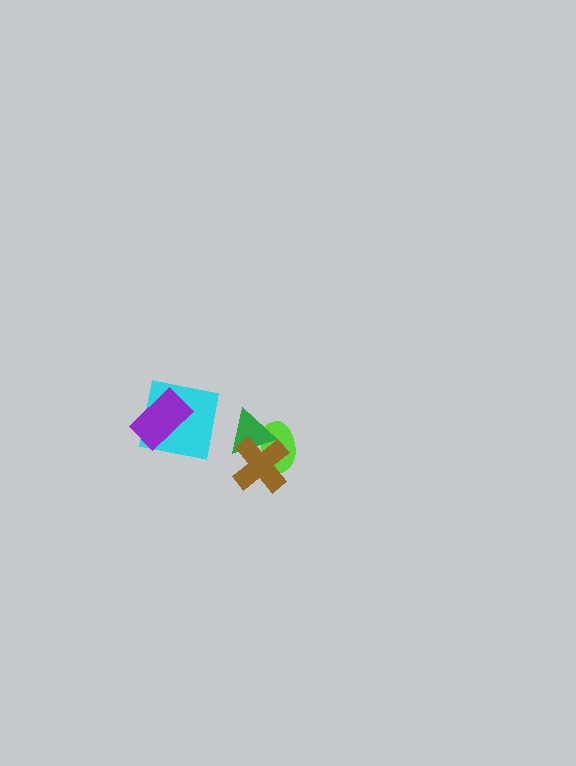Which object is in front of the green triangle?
The brown cross is in front of the green triangle.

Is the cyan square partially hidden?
Yes, it is partially covered by another shape.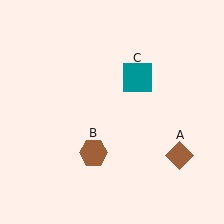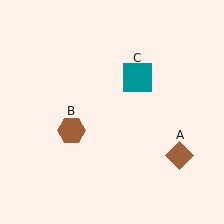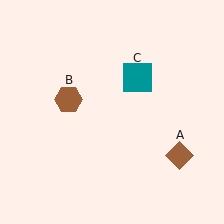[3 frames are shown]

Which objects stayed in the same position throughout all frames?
Brown diamond (object A) and teal square (object C) remained stationary.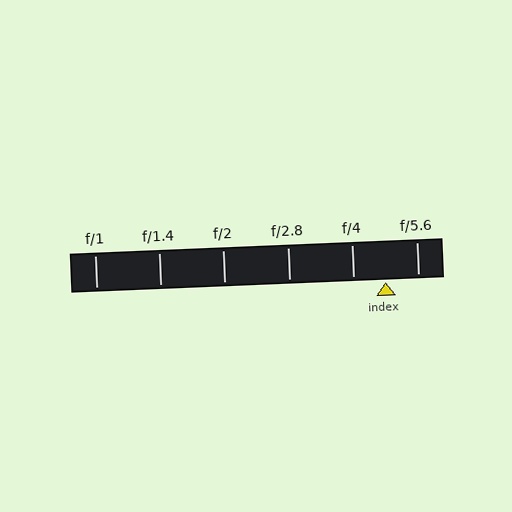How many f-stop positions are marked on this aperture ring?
There are 6 f-stop positions marked.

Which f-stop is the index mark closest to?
The index mark is closest to f/4.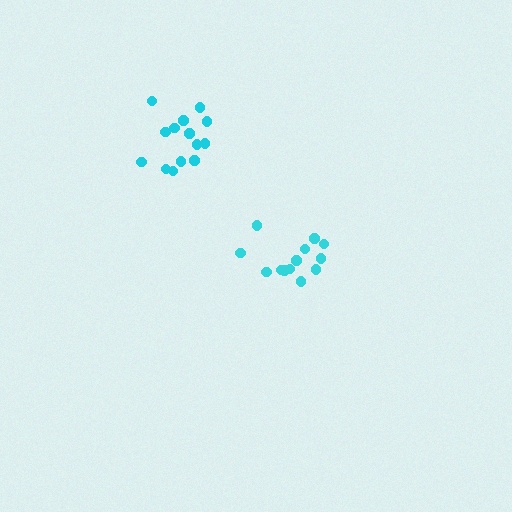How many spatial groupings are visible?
There are 2 spatial groupings.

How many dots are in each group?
Group 1: 13 dots, Group 2: 15 dots (28 total).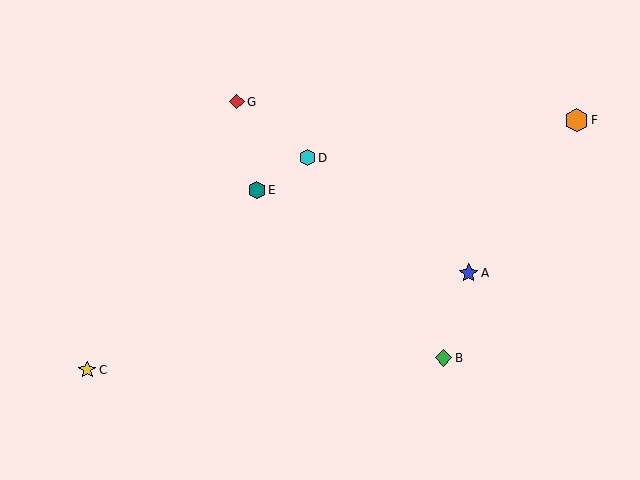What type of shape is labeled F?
Shape F is an orange hexagon.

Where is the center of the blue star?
The center of the blue star is at (469, 273).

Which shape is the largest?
The orange hexagon (labeled F) is the largest.